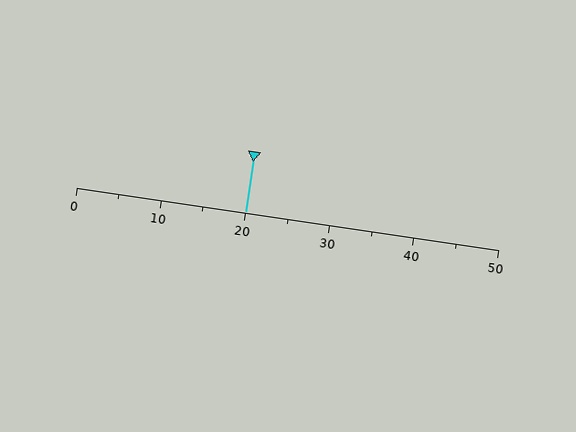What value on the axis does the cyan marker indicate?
The marker indicates approximately 20.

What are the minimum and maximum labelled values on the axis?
The axis runs from 0 to 50.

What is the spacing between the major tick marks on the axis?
The major ticks are spaced 10 apart.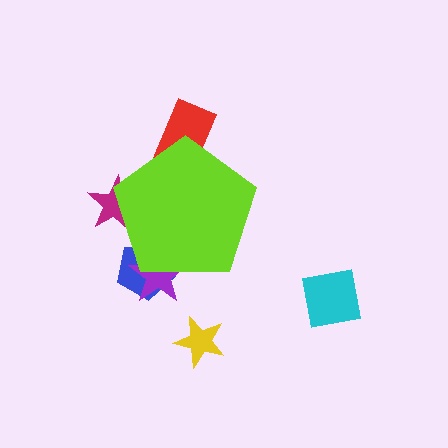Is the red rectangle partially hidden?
Yes, the red rectangle is partially hidden behind the lime pentagon.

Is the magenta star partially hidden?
Yes, the magenta star is partially hidden behind the lime pentagon.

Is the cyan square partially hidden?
No, the cyan square is fully visible.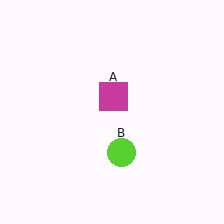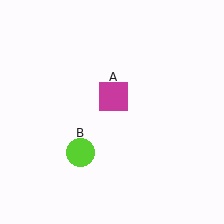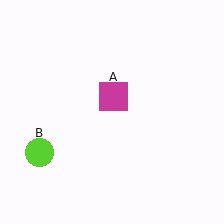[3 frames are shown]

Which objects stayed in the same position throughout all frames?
Magenta square (object A) remained stationary.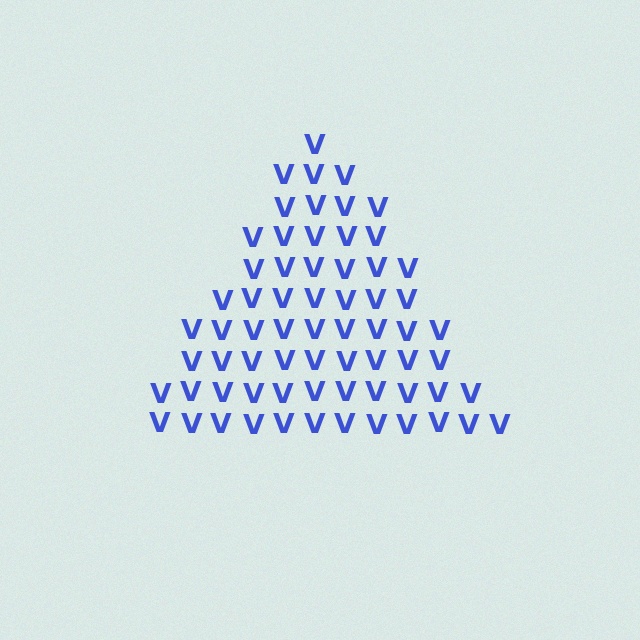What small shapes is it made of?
It is made of small letter V's.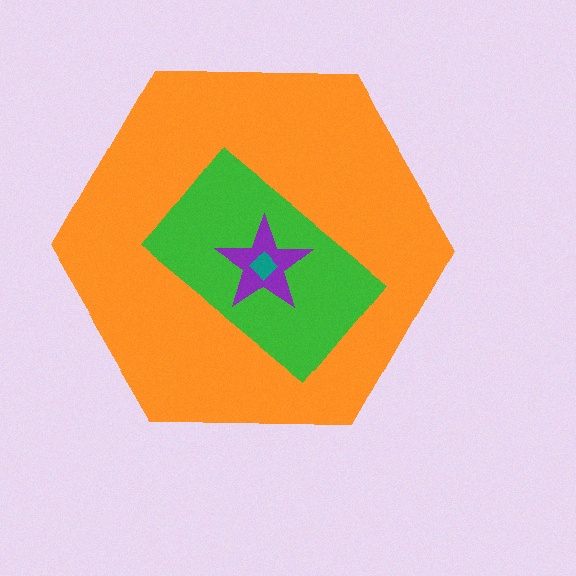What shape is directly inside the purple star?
The teal diamond.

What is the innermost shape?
The teal diamond.